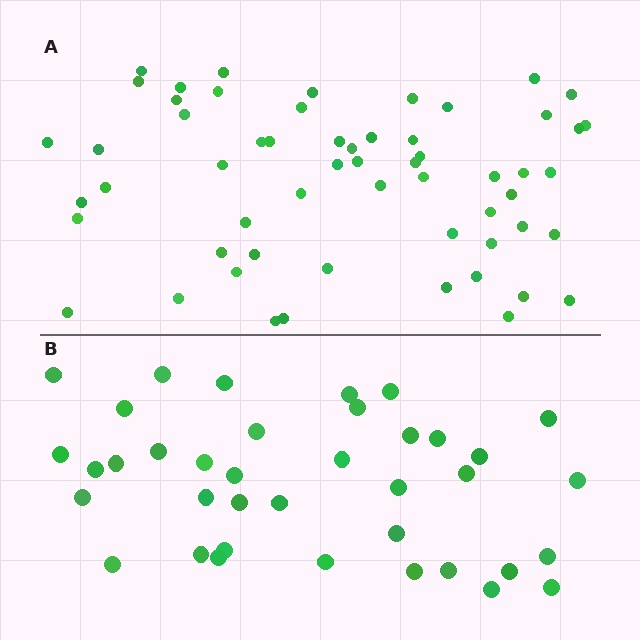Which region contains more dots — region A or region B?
Region A (the top region) has more dots.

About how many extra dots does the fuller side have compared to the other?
Region A has approximately 20 more dots than region B.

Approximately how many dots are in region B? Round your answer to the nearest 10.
About 40 dots. (The exact count is 38, which rounds to 40.)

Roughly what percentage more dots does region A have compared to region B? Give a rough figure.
About 55% more.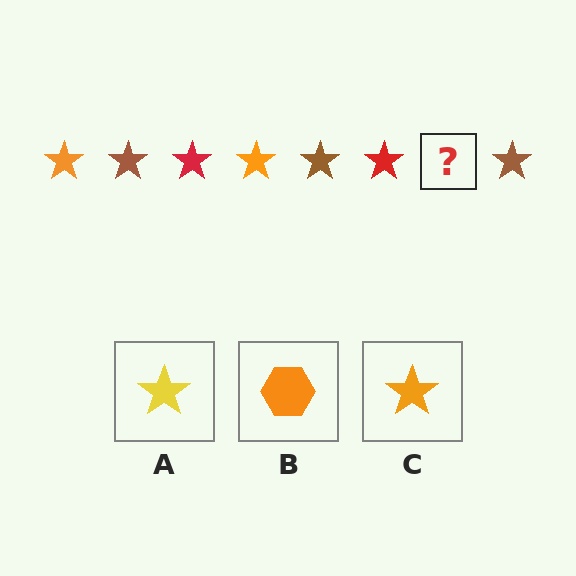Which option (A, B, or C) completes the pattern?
C.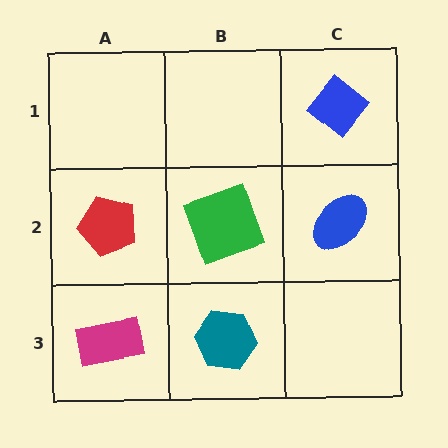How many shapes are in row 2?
3 shapes.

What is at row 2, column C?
A blue ellipse.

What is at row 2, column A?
A red pentagon.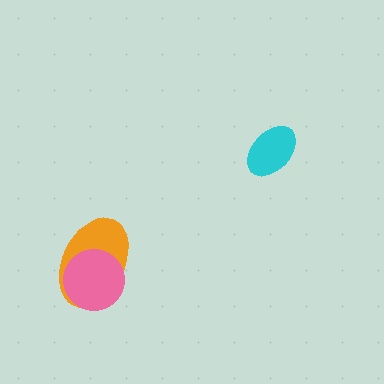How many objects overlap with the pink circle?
1 object overlaps with the pink circle.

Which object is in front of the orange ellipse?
The pink circle is in front of the orange ellipse.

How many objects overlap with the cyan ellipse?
0 objects overlap with the cyan ellipse.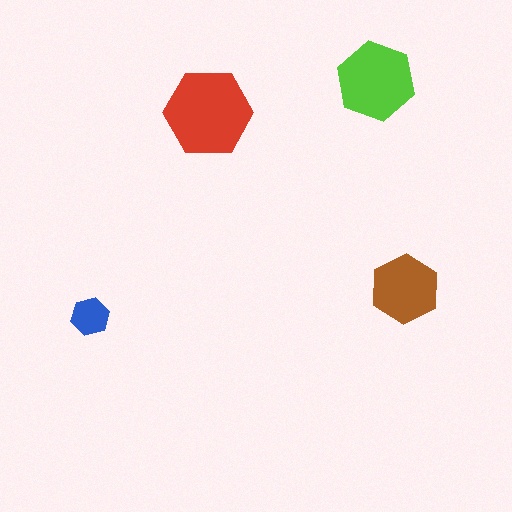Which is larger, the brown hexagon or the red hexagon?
The red one.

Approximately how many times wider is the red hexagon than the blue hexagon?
About 2.5 times wider.